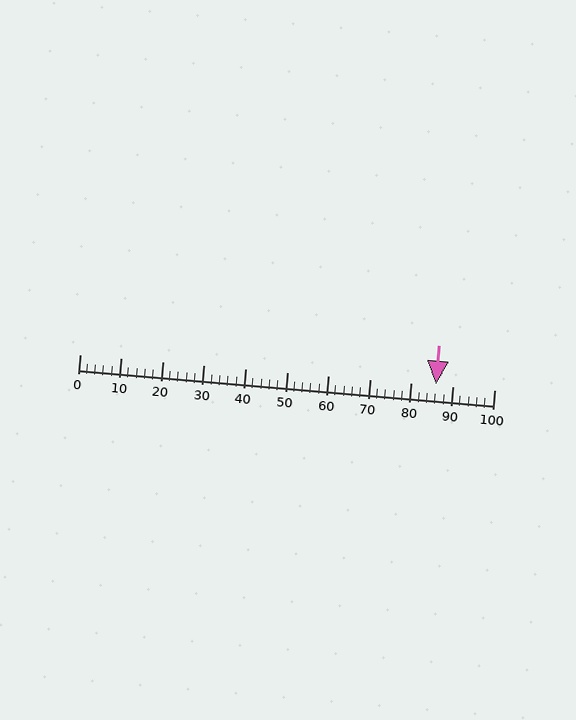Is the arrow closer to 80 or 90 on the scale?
The arrow is closer to 90.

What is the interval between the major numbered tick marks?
The major tick marks are spaced 10 units apart.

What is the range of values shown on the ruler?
The ruler shows values from 0 to 100.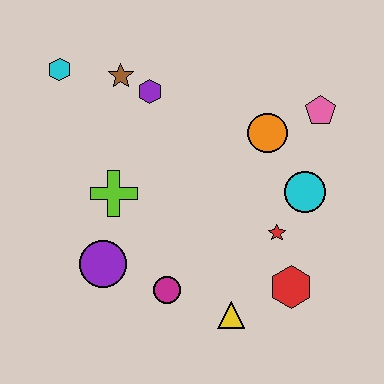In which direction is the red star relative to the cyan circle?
The red star is below the cyan circle.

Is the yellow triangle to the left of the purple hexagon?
No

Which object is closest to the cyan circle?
The red star is closest to the cyan circle.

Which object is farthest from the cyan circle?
The cyan hexagon is farthest from the cyan circle.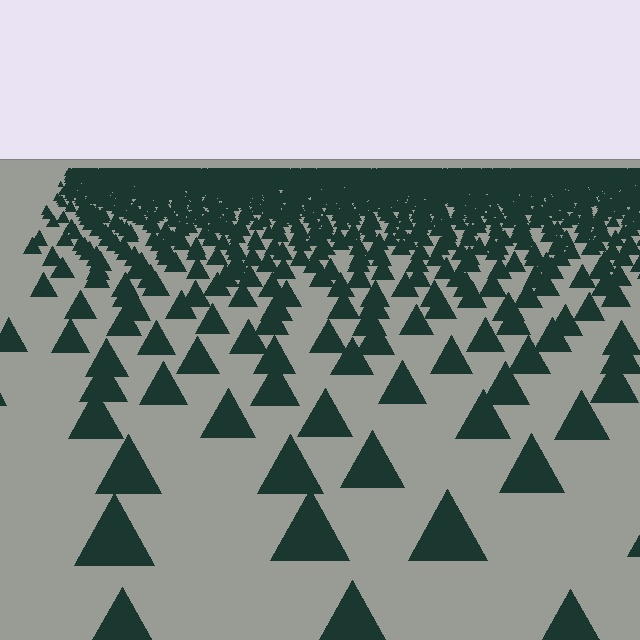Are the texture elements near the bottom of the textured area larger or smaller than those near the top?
Larger. Near the bottom, elements are closer to the viewer and appear at a bigger on-screen size.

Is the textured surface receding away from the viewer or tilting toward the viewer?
The surface is receding away from the viewer. Texture elements get smaller and denser toward the top.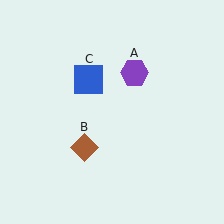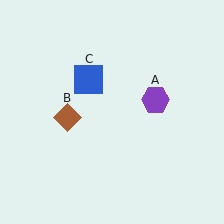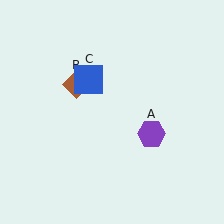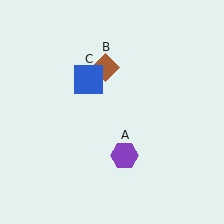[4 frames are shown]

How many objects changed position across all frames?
2 objects changed position: purple hexagon (object A), brown diamond (object B).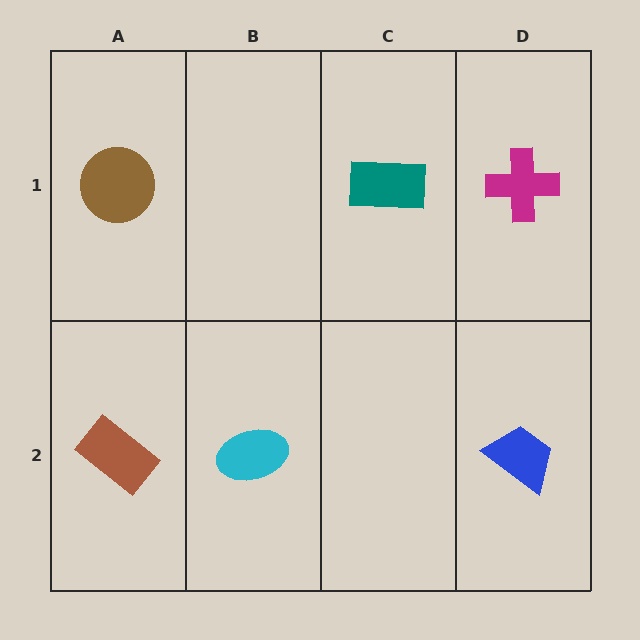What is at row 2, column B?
A cyan ellipse.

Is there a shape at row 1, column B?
No, that cell is empty.